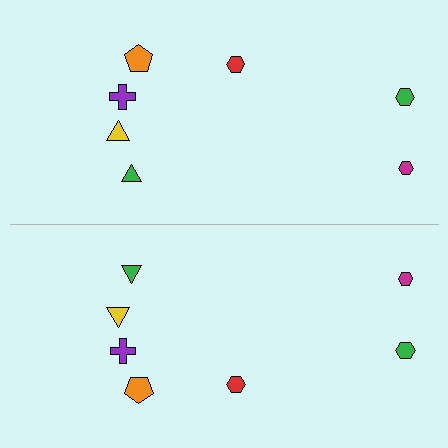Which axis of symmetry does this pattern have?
The pattern has a horizontal axis of symmetry running through the center of the image.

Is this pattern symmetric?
Yes, this pattern has bilateral (reflection) symmetry.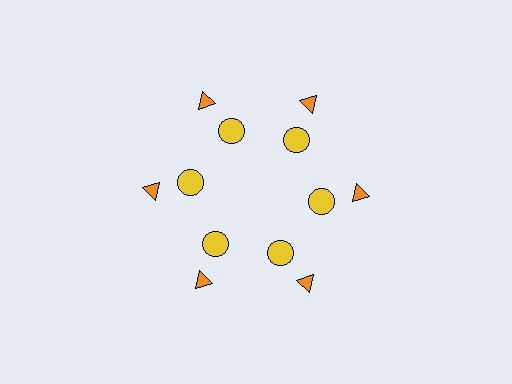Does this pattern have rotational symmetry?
Yes, this pattern has 6-fold rotational symmetry. It looks the same after rotating 60 degrees around the center.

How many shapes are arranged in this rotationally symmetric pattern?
There are 12 shapes, arranged in 6 groups of 2.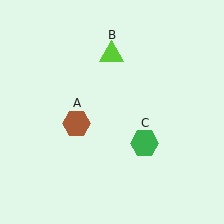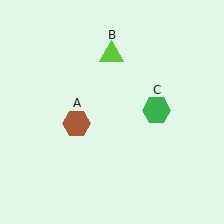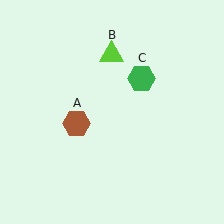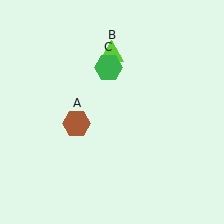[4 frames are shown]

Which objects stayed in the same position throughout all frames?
Brown hexagon (object A) and lime triangle (object B) remained stationary.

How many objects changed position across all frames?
1 object changed position: green hexagon (object C).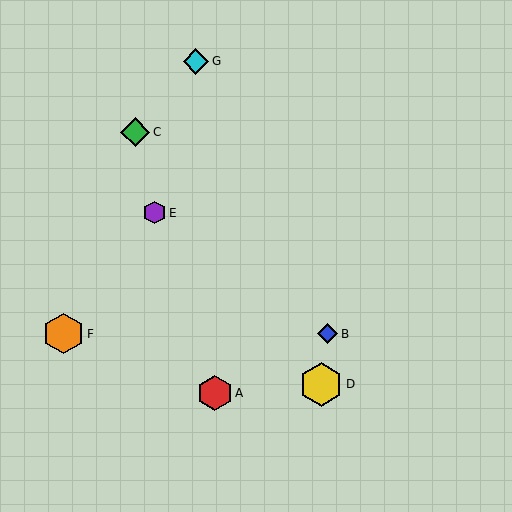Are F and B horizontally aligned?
Yes, both are at y≈334.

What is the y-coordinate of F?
Object F is at y≈334.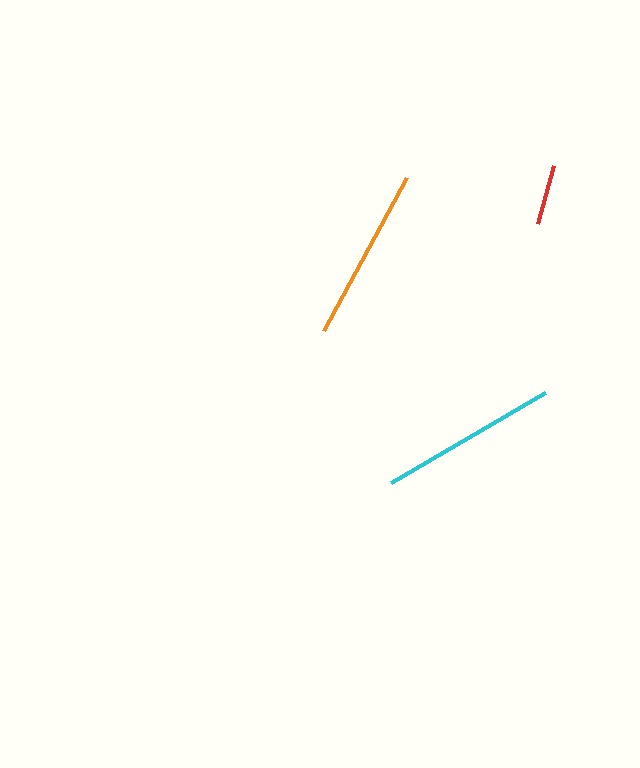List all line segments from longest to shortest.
From longest to shortest: cyan, orange, red.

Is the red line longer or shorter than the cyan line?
The cyan line is longer than the red line.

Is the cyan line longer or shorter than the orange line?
The cyan line is longer than the orange line.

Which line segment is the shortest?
The red line is the shortest at approximately 60 pixels.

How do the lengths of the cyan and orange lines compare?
The cyan and orange lines are approximately the same length.